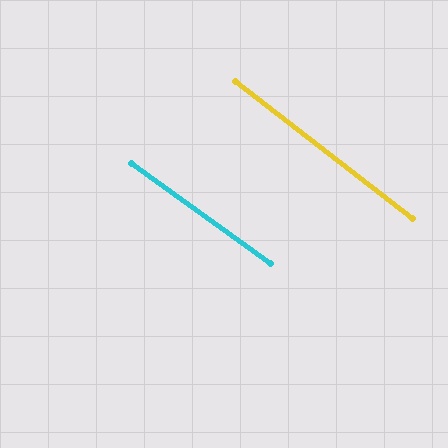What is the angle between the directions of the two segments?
Approximately 2 degrees.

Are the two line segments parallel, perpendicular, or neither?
Parallel — their directions differ by only 1.9°.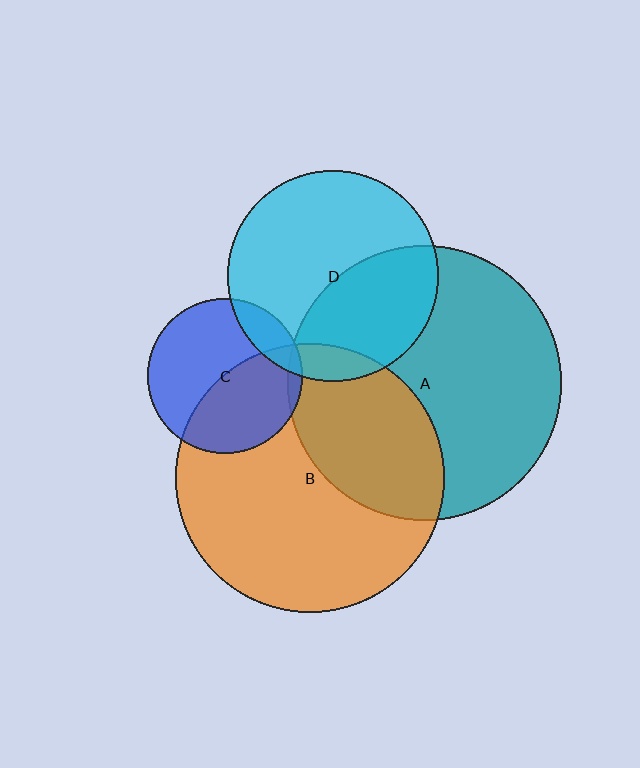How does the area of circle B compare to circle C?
Approximately 3.0 times.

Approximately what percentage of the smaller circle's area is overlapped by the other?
Approximately 5%.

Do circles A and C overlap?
Yes.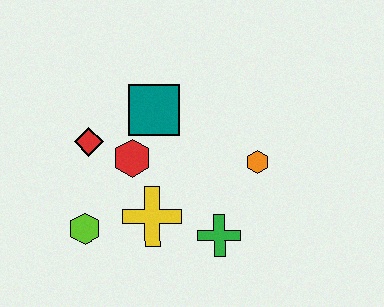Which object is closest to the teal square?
The red hexagon is closest to the teal square.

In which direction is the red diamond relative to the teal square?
The red diamond is to the left of the teal square.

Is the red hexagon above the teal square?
No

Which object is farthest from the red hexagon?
The orange hexagon is farthest from the red hexagon.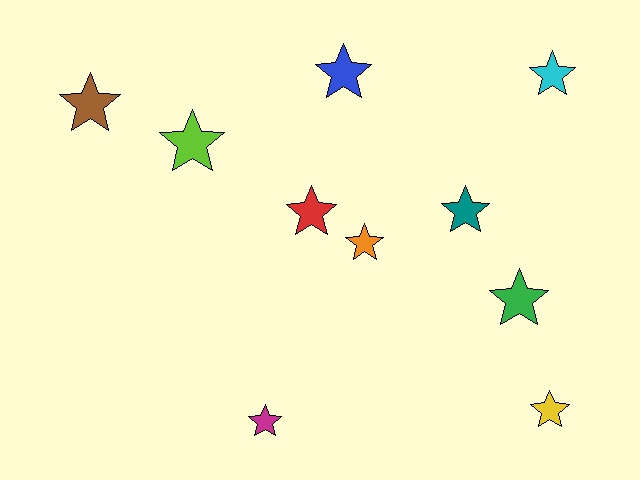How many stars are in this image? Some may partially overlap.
There are 10 stars.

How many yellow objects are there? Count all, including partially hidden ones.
There is 1 yellow object.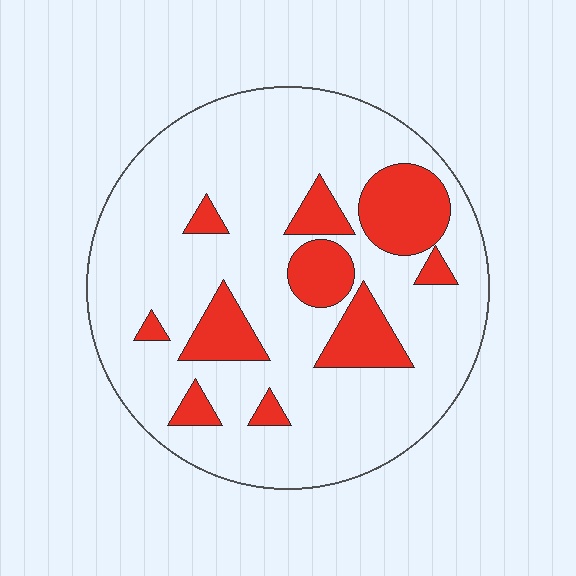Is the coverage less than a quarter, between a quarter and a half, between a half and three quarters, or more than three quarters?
Less than a quarter.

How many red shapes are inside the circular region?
10.